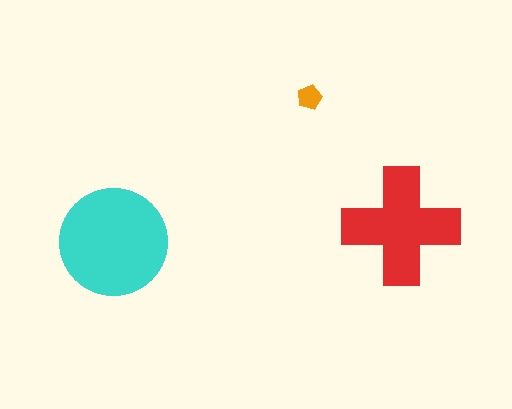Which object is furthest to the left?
The cyan circle is leftmost.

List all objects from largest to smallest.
The cyan circle, the red cross, the orange pentagon.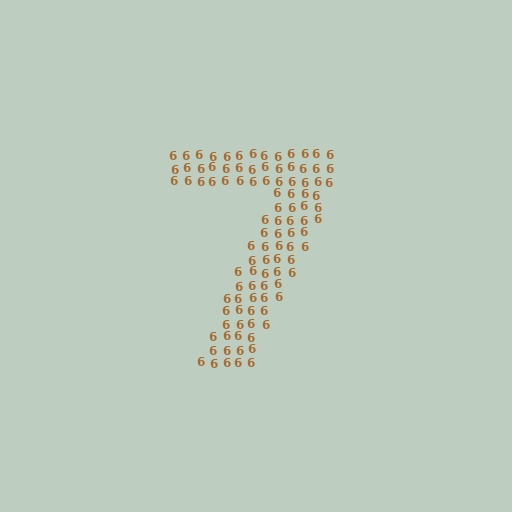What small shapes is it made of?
It is made of small digit 6's.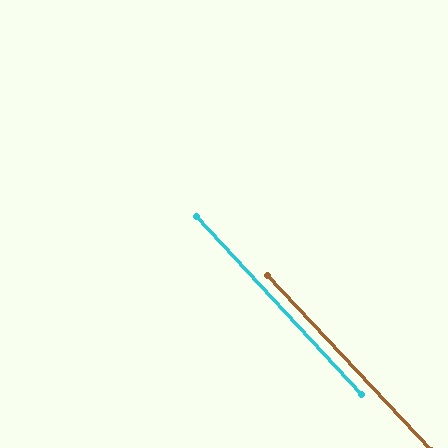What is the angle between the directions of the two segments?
Approximately 0 degrees.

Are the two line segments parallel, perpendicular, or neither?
Parallel — their directions differ by only 0.3°.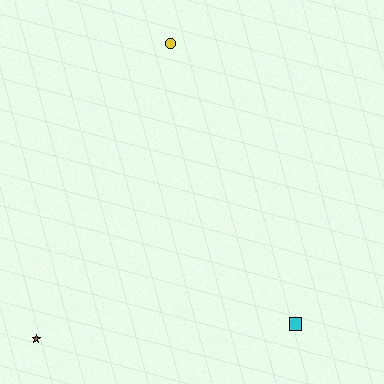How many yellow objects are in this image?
There is 1 yellow object.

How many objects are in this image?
There are 3 objects.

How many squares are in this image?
There is 1 square.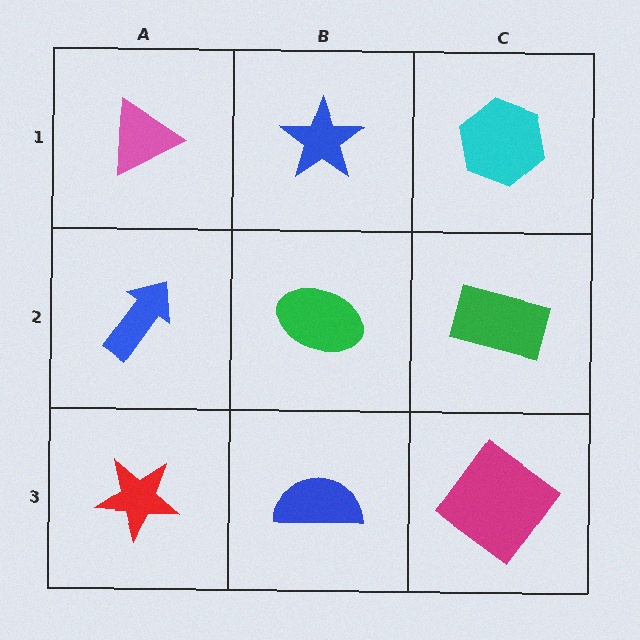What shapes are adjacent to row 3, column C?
A green rectangle (row 2, column C), a blue semicircle (row 3, column B).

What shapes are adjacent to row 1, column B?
A green ellipse (row 2, column B), a pink triangle (row 1, column A), a cyan hexagon (row 1, column C).